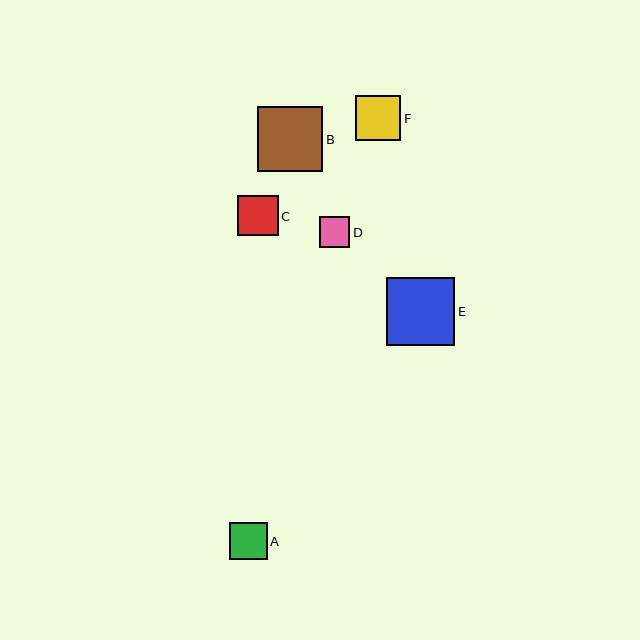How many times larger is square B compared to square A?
Square B is approximately 1.7 times the size of square A.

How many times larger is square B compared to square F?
Square B is approximately 1.4 times the size of square F.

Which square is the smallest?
Square D is the smallest with a size of approximately 31 pixels.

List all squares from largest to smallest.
From largest to smallest: E, B, F, C, A, D.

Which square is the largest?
Square E is the largest with a size of approximately 68 pixels.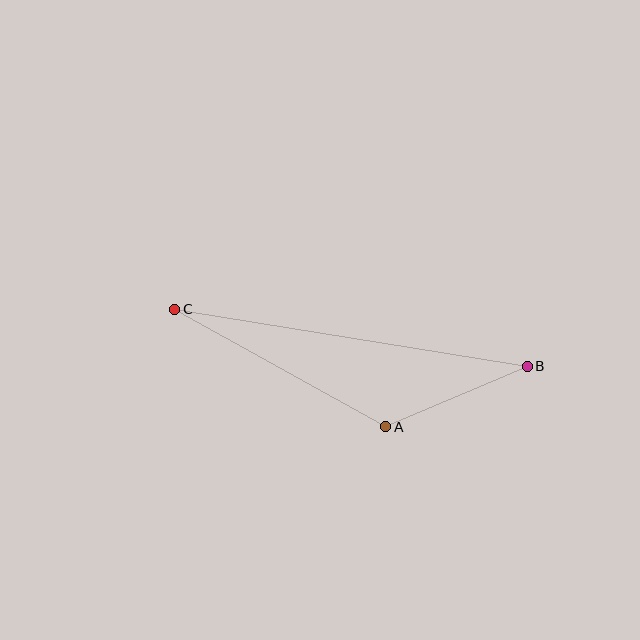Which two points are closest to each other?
Points A and B are closest to each other.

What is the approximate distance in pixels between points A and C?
The distance between A and C is approximately 241 pixels.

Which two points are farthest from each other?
Points B and C are farthest from each other.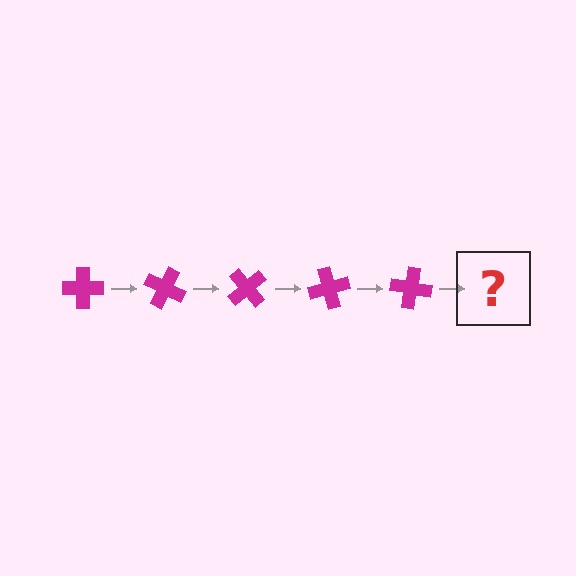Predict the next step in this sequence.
The next step is a magenta cross rotated 125 degrees.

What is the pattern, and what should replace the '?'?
The pattern is that the cross rotates 25 degrees each step. The '?' should be a magenta cross rotated 125 degrees.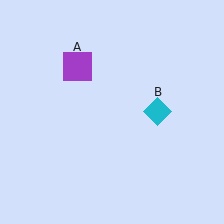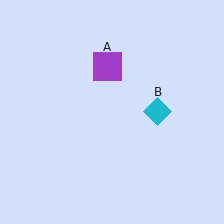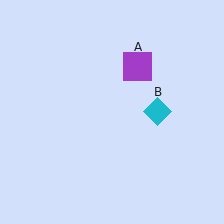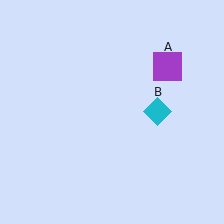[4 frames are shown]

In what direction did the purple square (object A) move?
The purple square (object A) moved right.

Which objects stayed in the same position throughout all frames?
Cyan diamond (object B) remained stationary.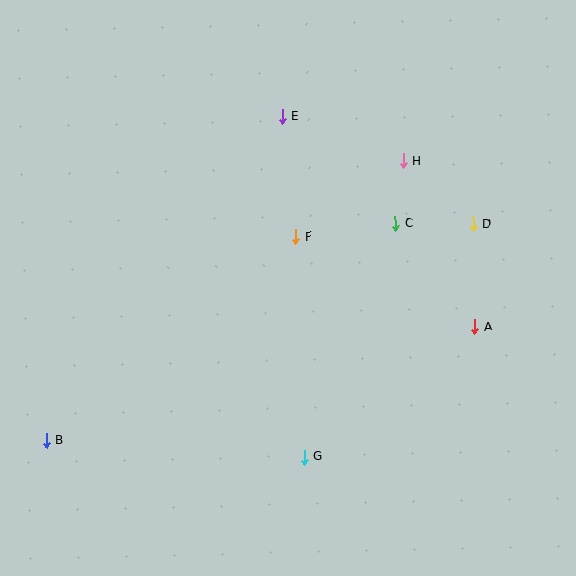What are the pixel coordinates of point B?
Point B is at (46, 441).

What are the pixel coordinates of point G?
Point G is at (304, 457).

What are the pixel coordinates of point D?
Point D is at (473, 223).